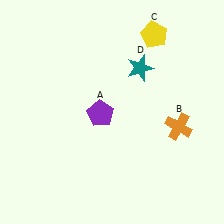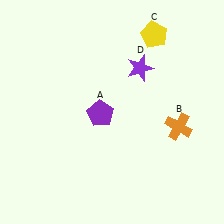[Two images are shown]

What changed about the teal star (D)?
In Image 1, D is teal. In Image 2, it changed to purple.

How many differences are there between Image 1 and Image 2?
There is 1 difference between the two images.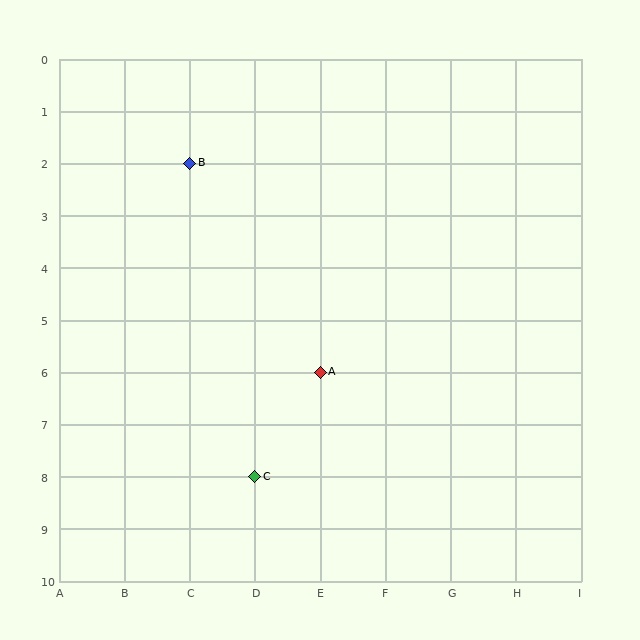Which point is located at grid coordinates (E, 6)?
Point A is at (E, 6).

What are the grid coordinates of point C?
Point C is at grid coordinates (D, 8).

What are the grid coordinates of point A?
Point A is at grid coordinates (E, 6).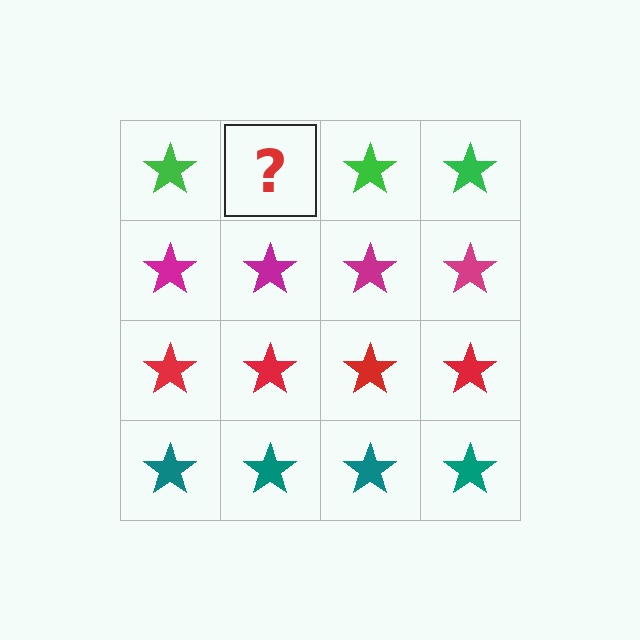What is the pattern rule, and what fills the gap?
The rule is that each row has a consistent color. The gap should be filled with a green star.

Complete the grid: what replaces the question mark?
The question mark should be replaced with a green star.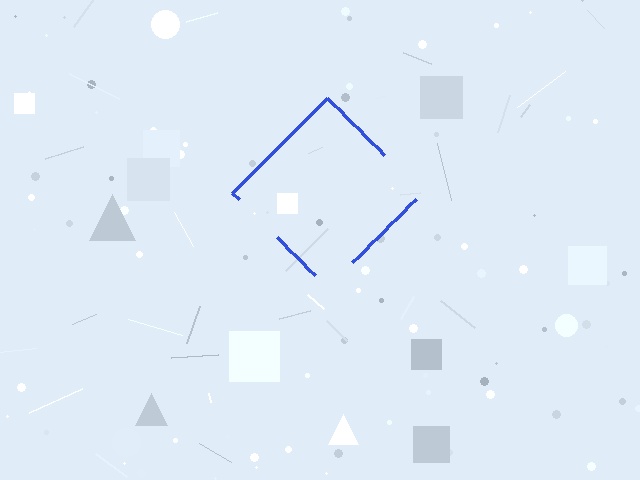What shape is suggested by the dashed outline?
The dashed outline suggests a diamond.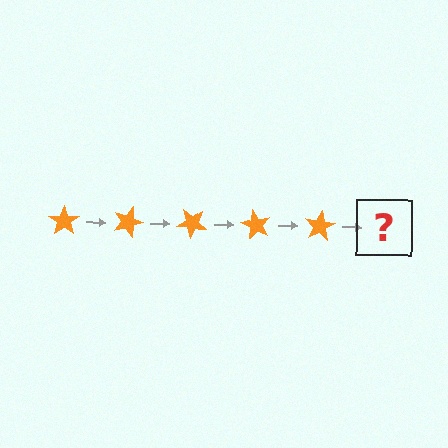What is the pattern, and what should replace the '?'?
The pattern is that the star rotates 20 degrees each step. The '?' should be an orange star rotated 100 degrees.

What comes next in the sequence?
The next element should be an orange star rotated 100 degrees.